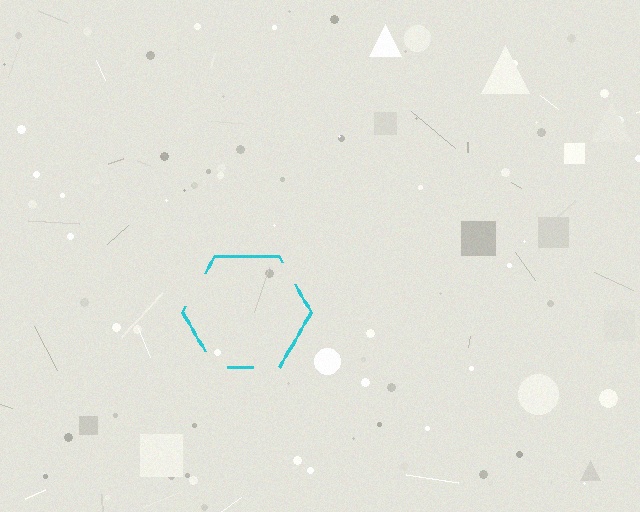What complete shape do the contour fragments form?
The contour fragments form a hexagon.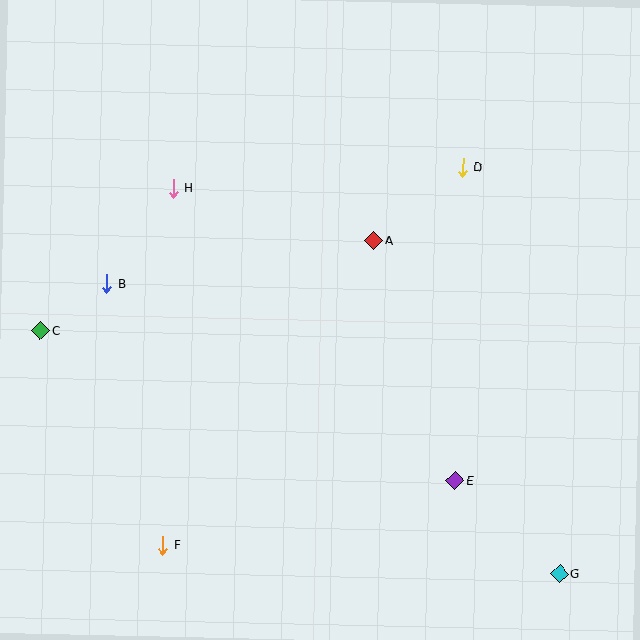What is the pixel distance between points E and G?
The distance between E and G is 140 pixels.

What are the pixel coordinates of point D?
Point D is at (463, 168).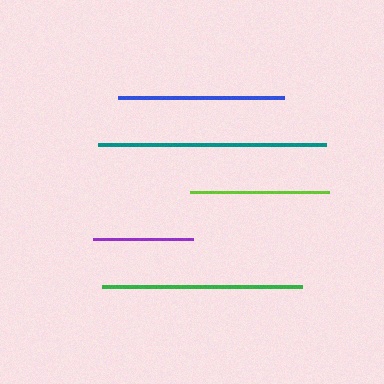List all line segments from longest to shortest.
From longest to shortest: teal, green, blue, lime, purple.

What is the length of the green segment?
The green segment is approximately 200 pixels long.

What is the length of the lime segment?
The lime segment is approximately 139 pixels long.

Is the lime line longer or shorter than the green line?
The green line is longer than the lime line.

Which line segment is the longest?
The teal line is the longest at approximately 227 pixels.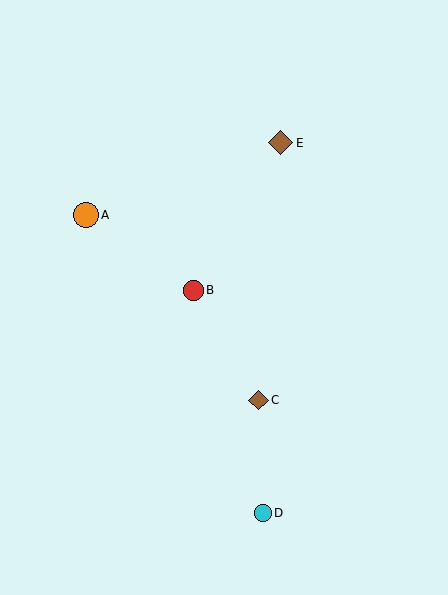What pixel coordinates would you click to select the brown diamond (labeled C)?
Click at (259, 400) to select the brown diamond C.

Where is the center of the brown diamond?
The center of the brown diamond is at (259, 400).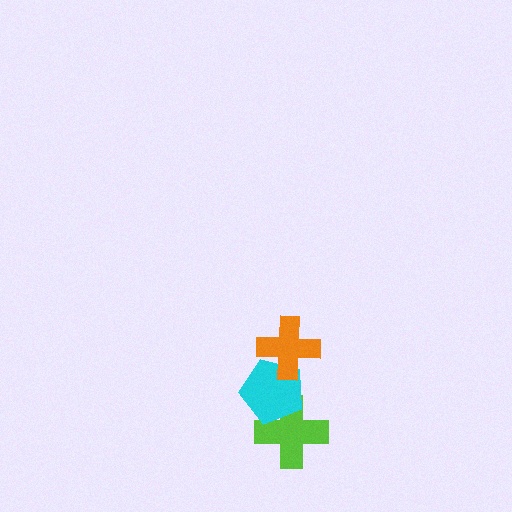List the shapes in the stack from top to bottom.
From top to bottom: the orange cross, the cyan pentagon, the lime cross.